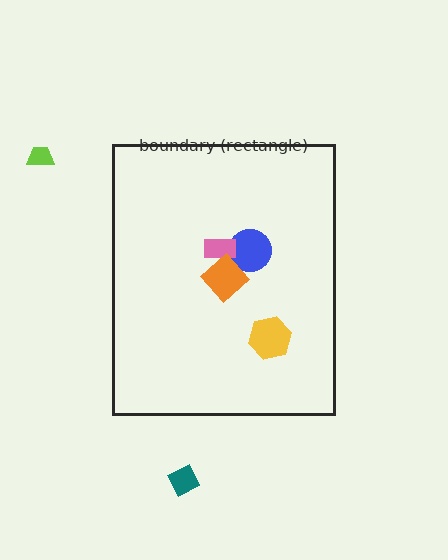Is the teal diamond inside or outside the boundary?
Outside.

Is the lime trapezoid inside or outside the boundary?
Outside.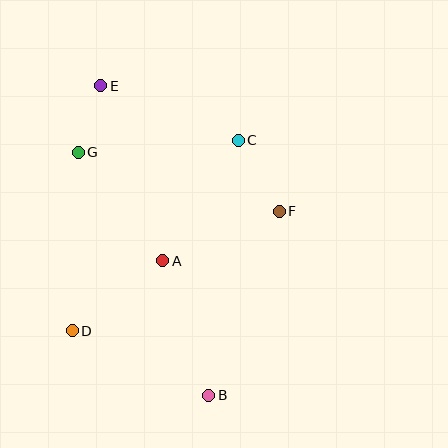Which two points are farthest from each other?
Points B and E are farthest from each other.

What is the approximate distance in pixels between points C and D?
The distance between C and D is approximately 252 pixels.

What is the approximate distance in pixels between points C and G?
The distance between C and G is approximately 161 pixels.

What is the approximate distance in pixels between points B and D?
The distance between B and D is approximately 151 pixels.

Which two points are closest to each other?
Points E and G are closest to each other.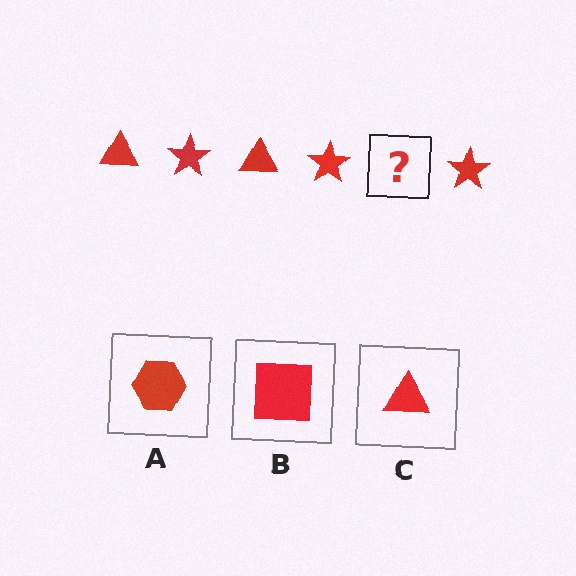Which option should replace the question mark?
Option C.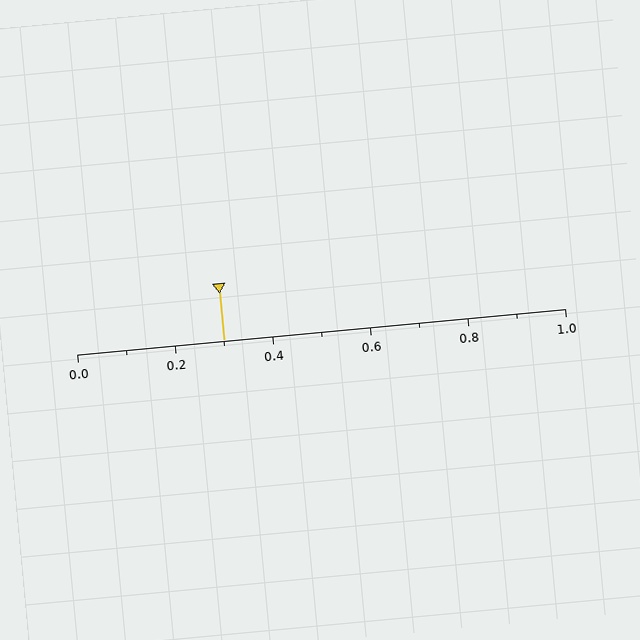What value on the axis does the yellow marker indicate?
The marker indicates approximately 0.3.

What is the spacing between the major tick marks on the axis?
The major ticks are spaced 0.2 apart.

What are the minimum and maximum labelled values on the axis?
The axis runs from 0.0 to 1.0.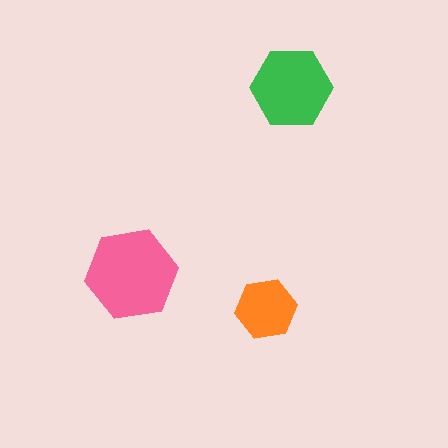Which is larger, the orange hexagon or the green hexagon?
The green one.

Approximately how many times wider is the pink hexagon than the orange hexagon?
About 1.5 times wider.